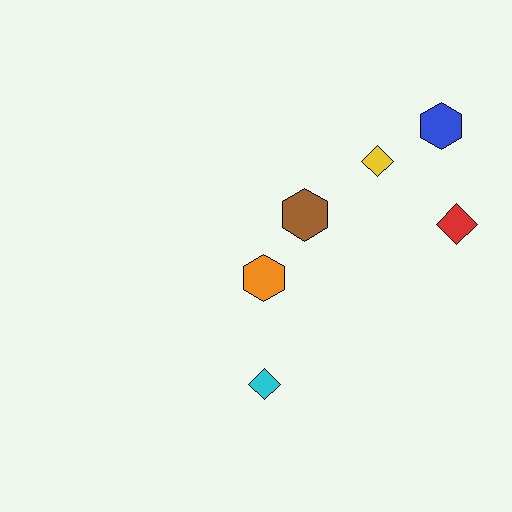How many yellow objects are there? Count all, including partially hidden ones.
There is 1 yellow object.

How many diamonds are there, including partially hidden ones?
There are 3 diamonds.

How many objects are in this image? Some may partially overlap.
There are 6 objects.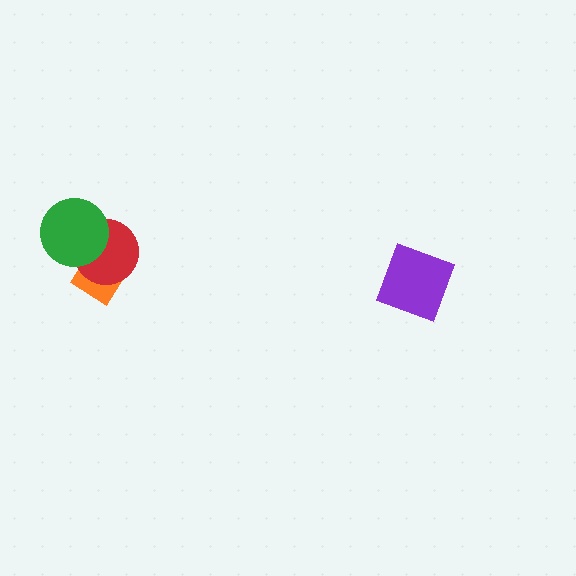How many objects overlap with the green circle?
2 objects overlap with the green circle.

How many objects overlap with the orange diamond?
2 objects overlap with the orange diamond.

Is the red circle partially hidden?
Yes, it is partially covered by another shape.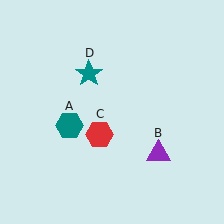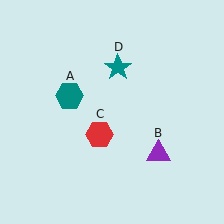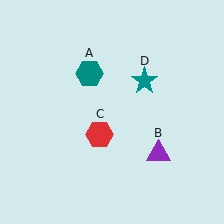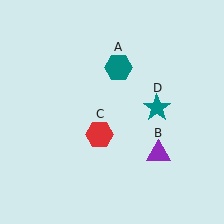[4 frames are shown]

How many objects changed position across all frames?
2 objects changed position: teal hexagon (object A), teal star (object D).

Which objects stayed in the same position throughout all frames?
Purple triangle (object B) and red hexagon (object C) remained stationary.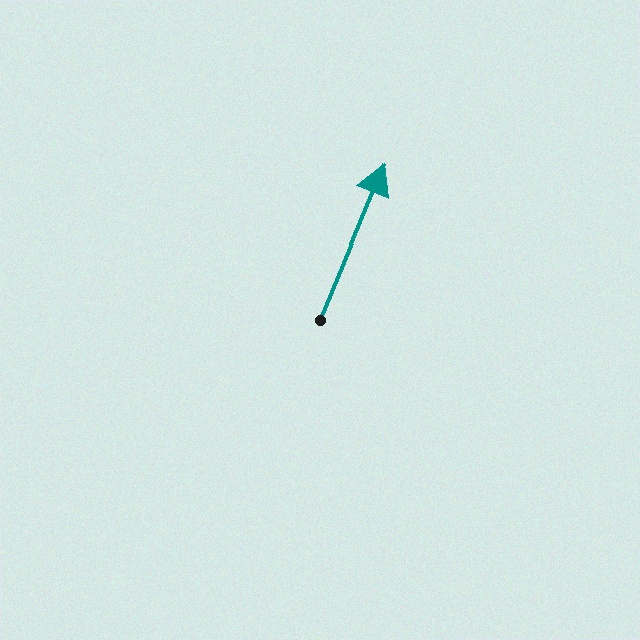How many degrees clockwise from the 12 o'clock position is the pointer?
Approximately 23 degrees.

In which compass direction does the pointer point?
Northeast.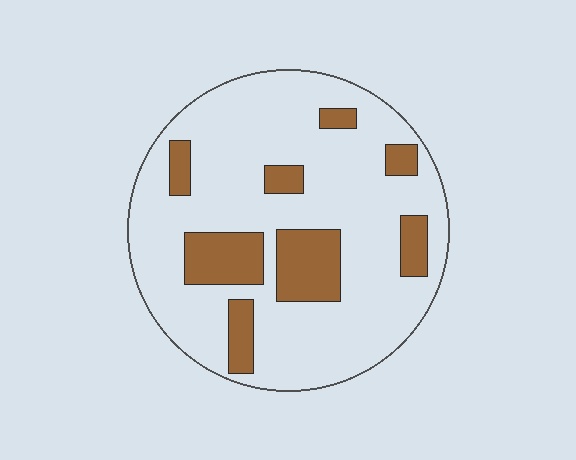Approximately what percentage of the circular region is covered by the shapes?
Approximately 20%.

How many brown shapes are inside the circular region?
8.